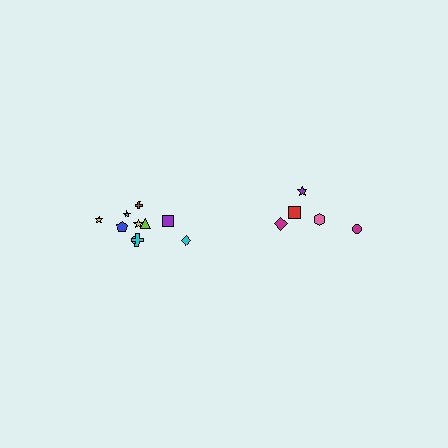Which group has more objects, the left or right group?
The left group.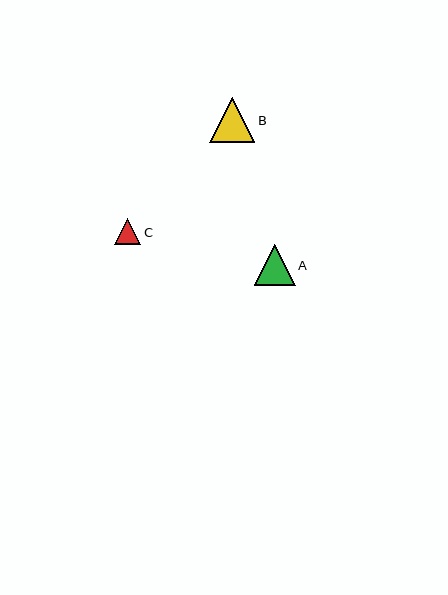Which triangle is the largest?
Triangle B is the largest with a size of approximately 45 pixels.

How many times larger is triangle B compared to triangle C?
Triangle B is approximately 1.7 times the size of triangle C.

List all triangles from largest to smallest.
From largest to smallest: B, A, C.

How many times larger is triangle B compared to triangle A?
Triangle B is approximately 1.1 times the size of triangle A.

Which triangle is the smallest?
Triangle C is the smallest with a size of approximately 26 pixels.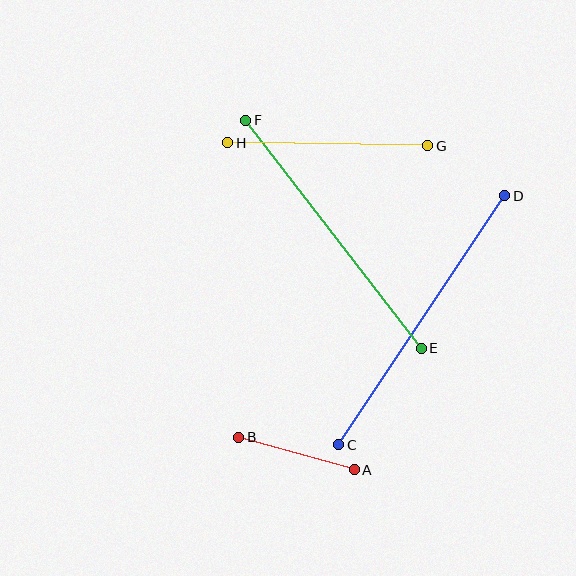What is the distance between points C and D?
The distance is approximately 299 pixels.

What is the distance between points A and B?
The distance is approximately 120 pixels.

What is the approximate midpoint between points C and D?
The midpoint is at approximately (422, 320) pixels.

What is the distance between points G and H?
The distance is approximately 200 pixels.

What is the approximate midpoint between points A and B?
The midpoint is at approximately (296, 454) pixels.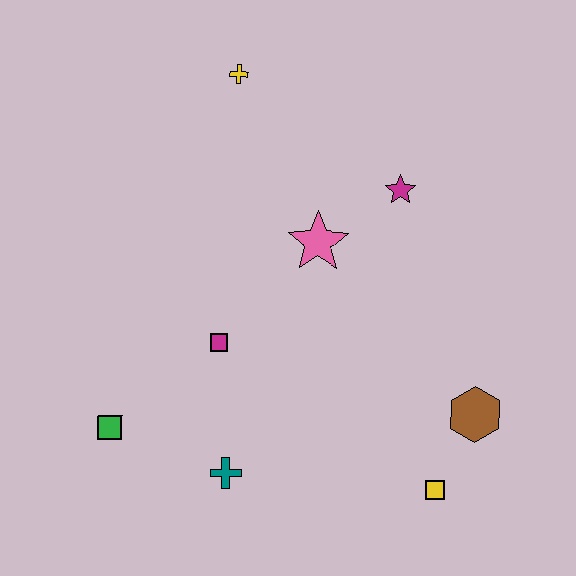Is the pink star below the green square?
No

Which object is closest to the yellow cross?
The pink star is closest to the yellow cross.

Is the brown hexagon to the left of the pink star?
No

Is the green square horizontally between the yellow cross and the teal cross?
No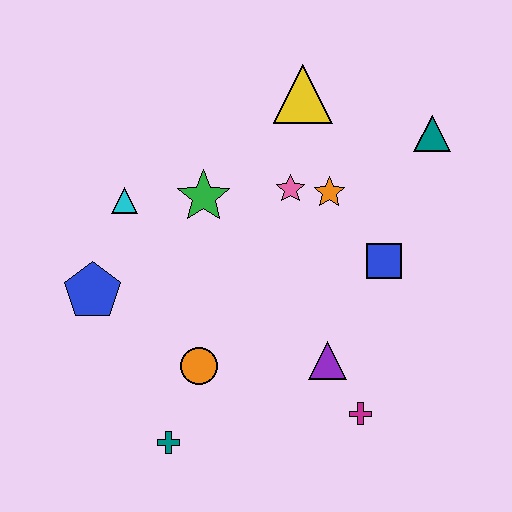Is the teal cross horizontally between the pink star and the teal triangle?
No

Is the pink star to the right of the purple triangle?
No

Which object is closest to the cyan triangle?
The green star is closest to the cyan triangle.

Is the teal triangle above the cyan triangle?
Yes